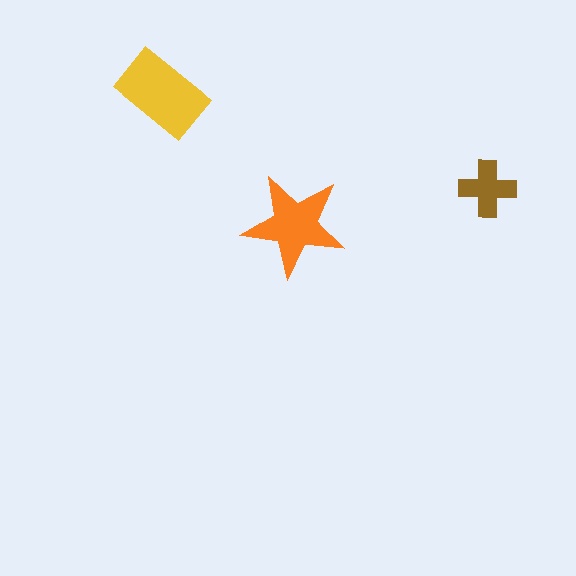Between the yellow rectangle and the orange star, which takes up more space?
The yellow rectangle.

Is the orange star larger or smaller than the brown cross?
Larger.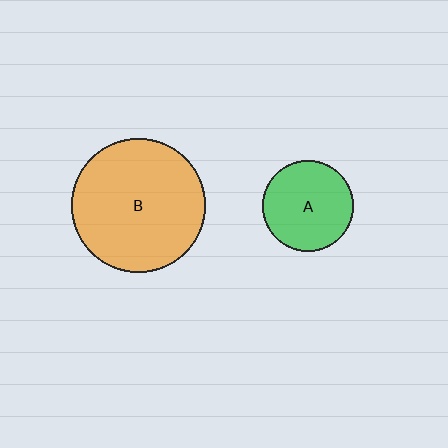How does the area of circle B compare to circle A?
Approximately 2.1 times.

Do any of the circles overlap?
No, none of the circles overlap.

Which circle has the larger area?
Circle B (orange).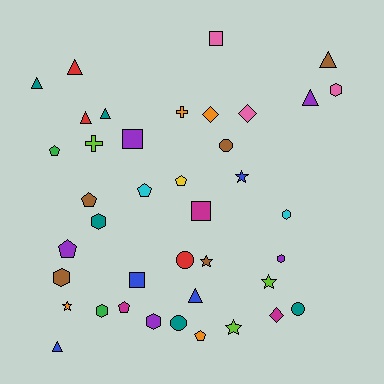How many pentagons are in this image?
There are 7 pentagons.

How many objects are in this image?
There are 40 objects.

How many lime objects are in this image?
There are 3 lime objects.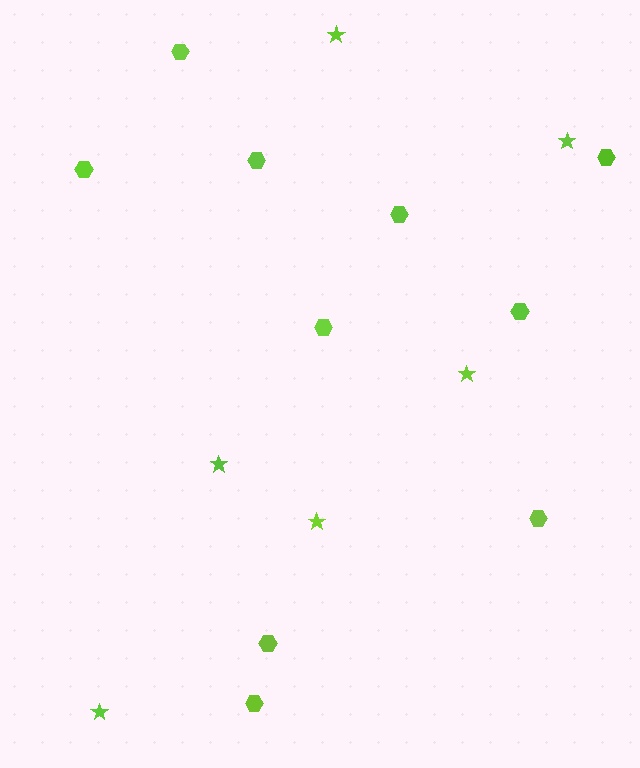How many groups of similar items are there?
There are 2 groups: one group of stars (6) and one group of hexagons (10).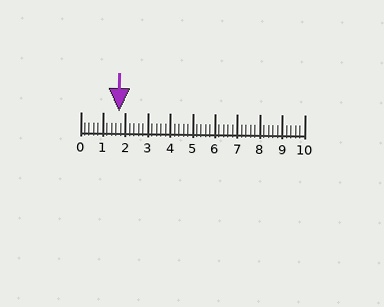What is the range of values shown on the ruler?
The ruler shows values from 0 to 10.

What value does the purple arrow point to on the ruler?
The purple arrow points to approximately 1.7.